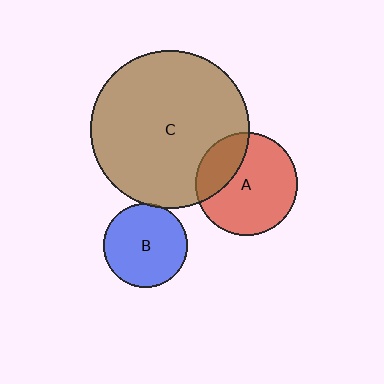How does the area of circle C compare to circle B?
Approximately 3.6 times.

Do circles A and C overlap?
Yes.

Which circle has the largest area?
Circle C (brown).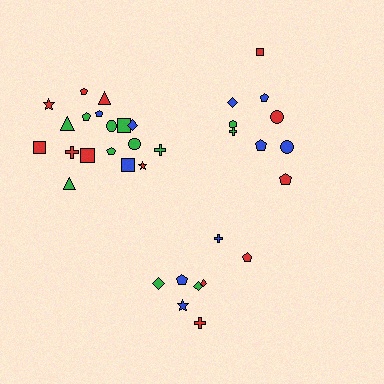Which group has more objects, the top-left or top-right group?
The top-left group.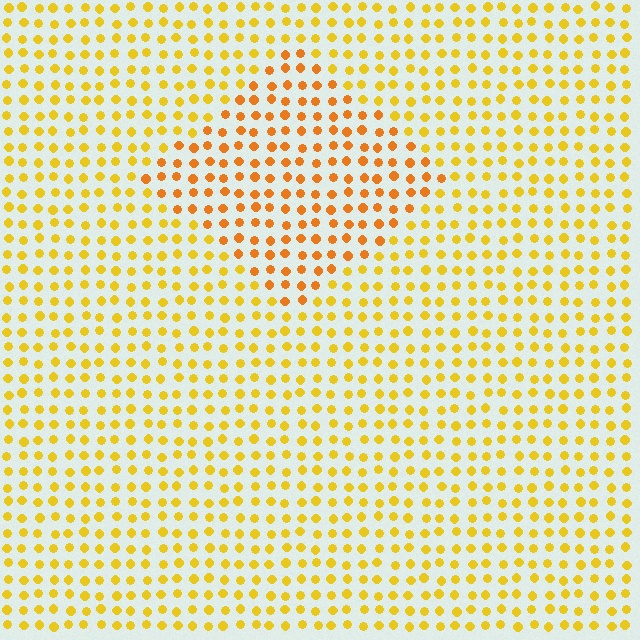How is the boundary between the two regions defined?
The boundary is defined purely by a slight shift in hue (about 23 degrees). Spacing, size, and orientation are identical on both sides.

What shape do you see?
I see a diamond.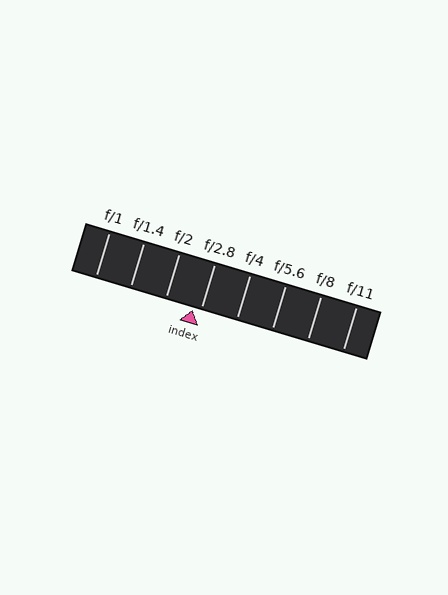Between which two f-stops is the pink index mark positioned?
The index mark is between f/2 and f/2.8.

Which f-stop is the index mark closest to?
The index mark is closest to f/2.8.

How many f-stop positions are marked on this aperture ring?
There are 8 f-stop positions marked.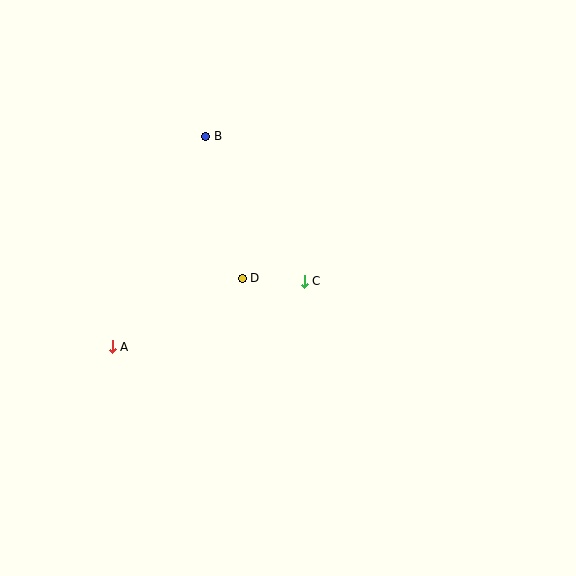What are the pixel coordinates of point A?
Point A is at (112, 347).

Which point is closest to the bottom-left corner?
Point A is closest to the bottom-left corner.